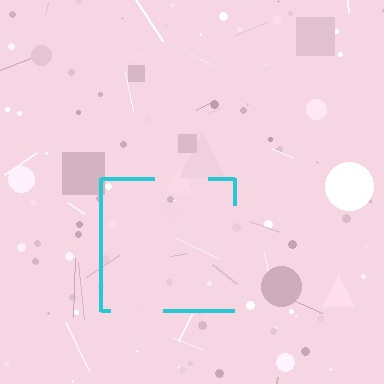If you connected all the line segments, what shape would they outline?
They would outline a square.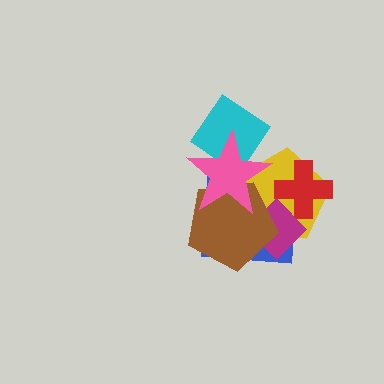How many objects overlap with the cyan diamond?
1 object overlaps with the cyan diamond.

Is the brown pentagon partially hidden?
Yes, it is partially covered by another shape.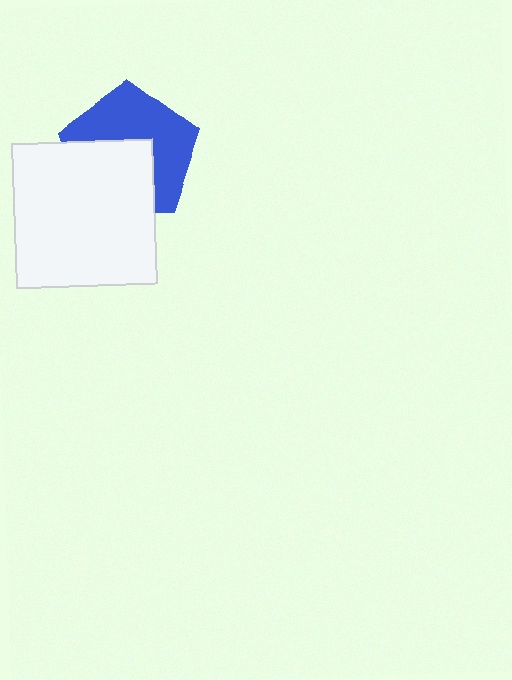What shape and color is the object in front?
The object in front is a white rectangle.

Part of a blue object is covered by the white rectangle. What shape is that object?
It is a pentagon.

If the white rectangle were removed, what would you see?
You would see the complete blue pentagon.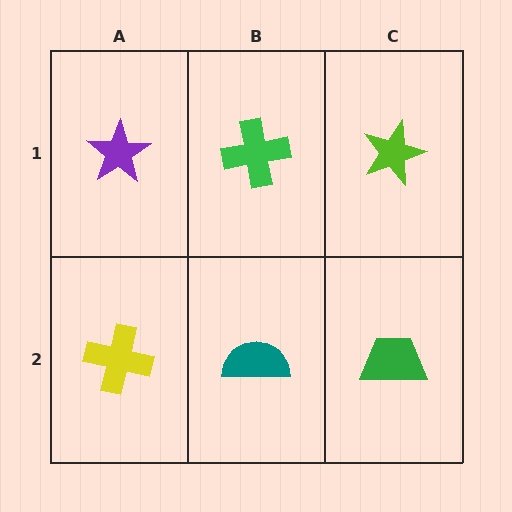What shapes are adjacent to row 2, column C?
A lime star (row 1, column C), a teal semicircle (row 2, column B).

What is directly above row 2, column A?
A purple star.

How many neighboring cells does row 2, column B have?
3.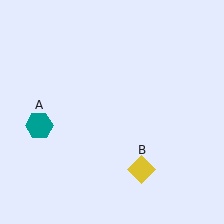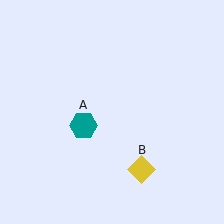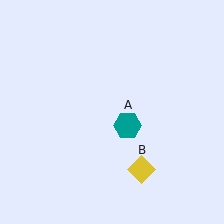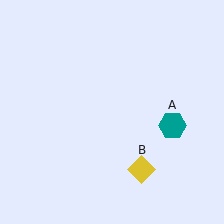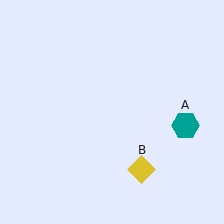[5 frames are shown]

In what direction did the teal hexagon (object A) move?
The teal hexagon (object A) moved right.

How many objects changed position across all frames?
1 object changed position: teal hexagon (object A).